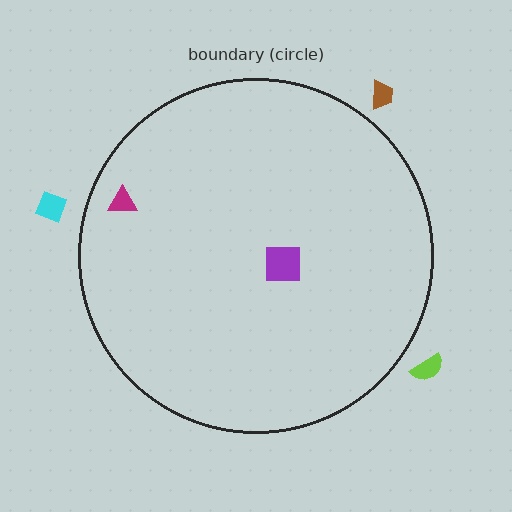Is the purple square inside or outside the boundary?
Inside.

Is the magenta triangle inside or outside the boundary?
Inside.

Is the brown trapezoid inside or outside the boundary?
Outside.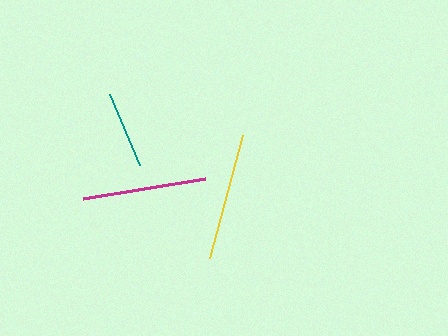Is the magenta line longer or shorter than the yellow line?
The yellow line is longer than the magenta line.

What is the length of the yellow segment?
The yellow segment is approximately 128 pixels long.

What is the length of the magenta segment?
The magenta segment is approximately 124 pixels long.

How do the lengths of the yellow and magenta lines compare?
The yellow and magenta lines are approximately the same length.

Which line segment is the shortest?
The teal line is the shortest at approximately 77 pixels.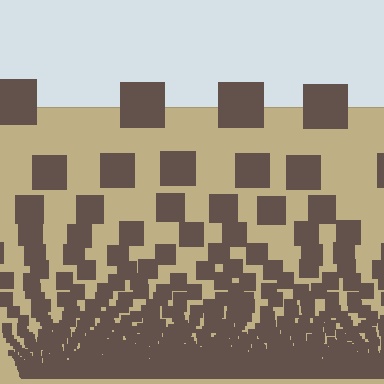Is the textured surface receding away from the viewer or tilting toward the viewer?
The surface appears to tilt toward the viewer. Texture elements get larger and sparser toward the top.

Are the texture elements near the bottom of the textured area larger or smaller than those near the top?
Smaller. The gradient is inverted — elements near the bottom are smaller and denser.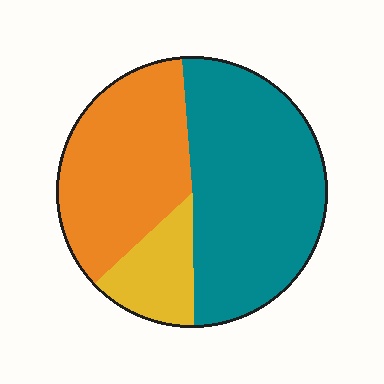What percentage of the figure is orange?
Orange takes up about three eighths (3/8) of the figure.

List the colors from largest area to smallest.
From largest to smallest: teal, orange, yellow.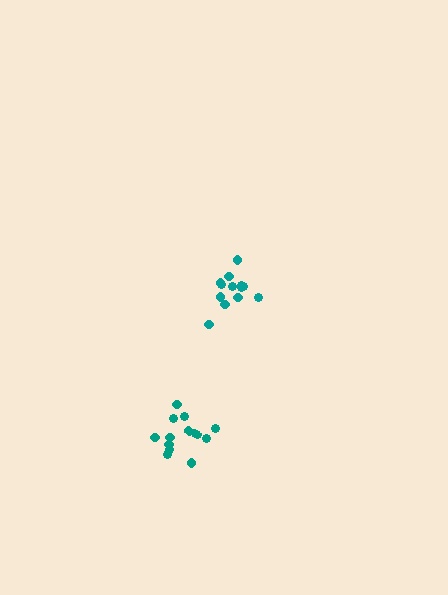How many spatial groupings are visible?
There are 2 spatial groupings.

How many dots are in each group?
Group 1: 13 dots, Group 2: 14 dots (27 total).